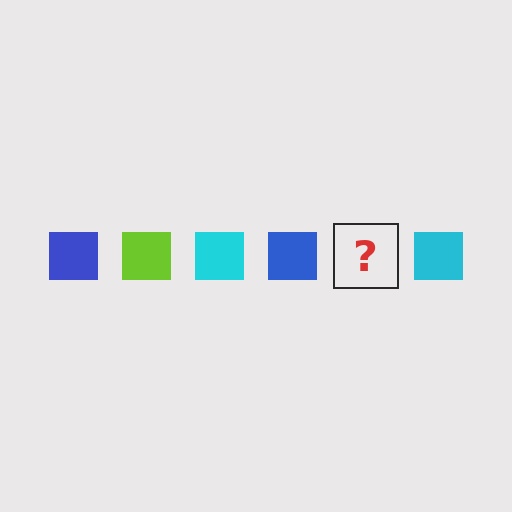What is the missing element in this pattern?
The missing element is a lime square.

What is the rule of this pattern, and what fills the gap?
The rule is that the pattern cycles through blue, lime, cyan squares. The gap should be filled with a lime square.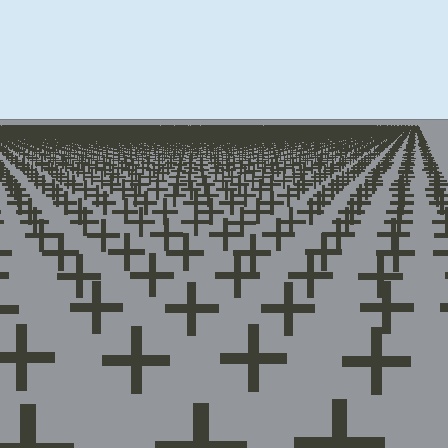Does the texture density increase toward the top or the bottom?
Density increases toward the top.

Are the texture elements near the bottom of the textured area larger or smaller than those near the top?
Larger. Near the bottom, elements are closer to the viewer and appear at a bigger on-screen size.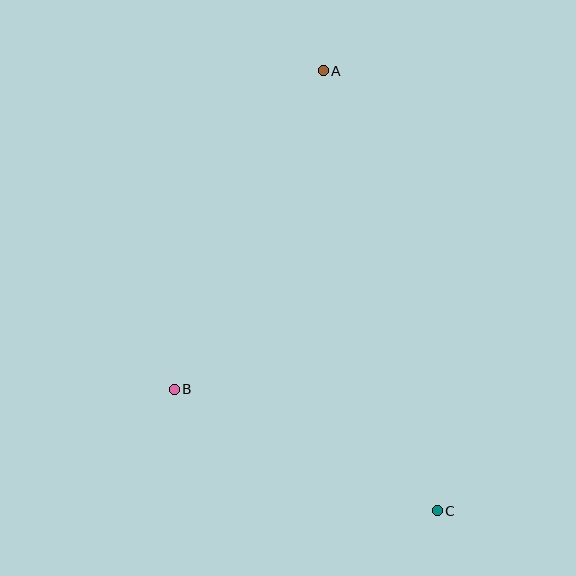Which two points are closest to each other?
Points B and C are closest to each other.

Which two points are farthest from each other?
Points A and C are farthest from each other.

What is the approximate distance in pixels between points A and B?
The distance between A and B is approximately 352 pixels.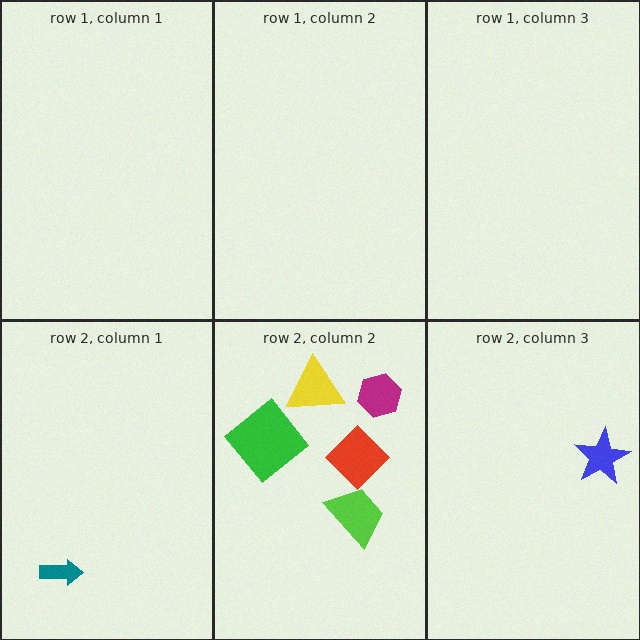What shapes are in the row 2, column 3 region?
The blue star.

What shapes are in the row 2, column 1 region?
The teal arrow.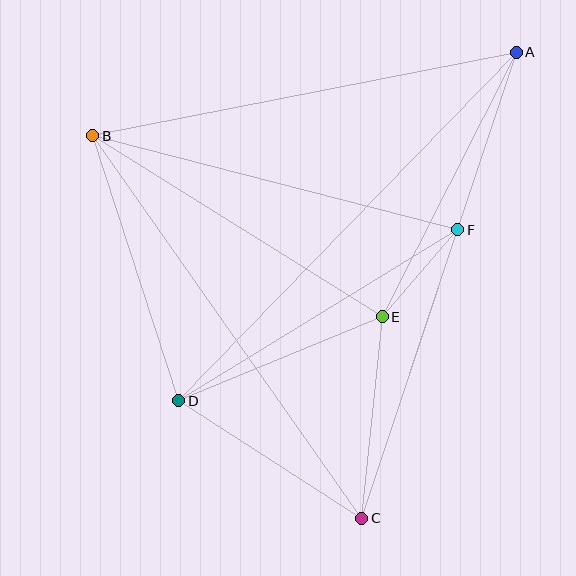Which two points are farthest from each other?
Points A and C are farthest from each other.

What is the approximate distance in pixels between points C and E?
The distance between C and E is approximately 203 pixels.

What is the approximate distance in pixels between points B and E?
The distance between B and E is approximately 341 pixels.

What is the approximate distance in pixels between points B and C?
The distance between B and C is approximately 467 pixels.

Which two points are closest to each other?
Points E and F are closest to each other.